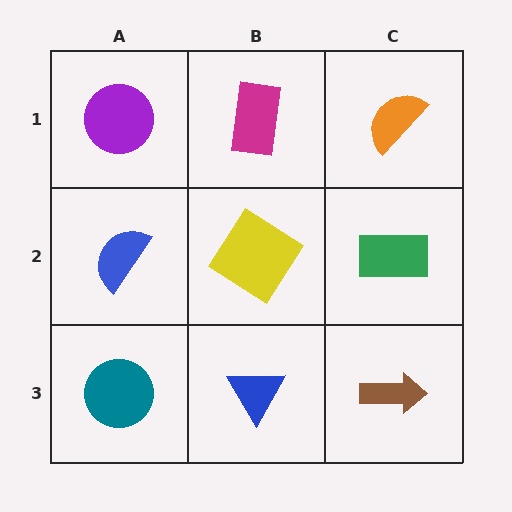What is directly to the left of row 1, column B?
A purple circle.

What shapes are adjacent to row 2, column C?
An orange semicircle (row 1, column C), a brown arrow (row 3, column C), a yellow diamond (row 2, column B).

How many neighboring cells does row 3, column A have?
2.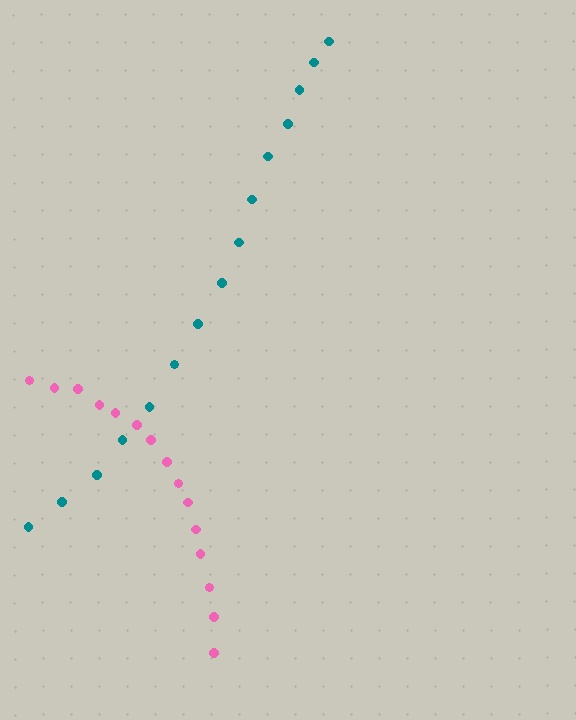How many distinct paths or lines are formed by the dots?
There are 2 distinct paths.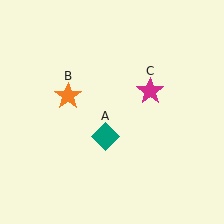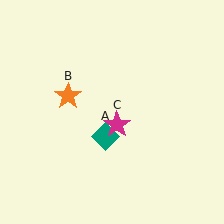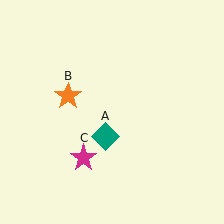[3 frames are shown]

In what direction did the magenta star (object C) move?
The magenta star (object C) moved down and to the left.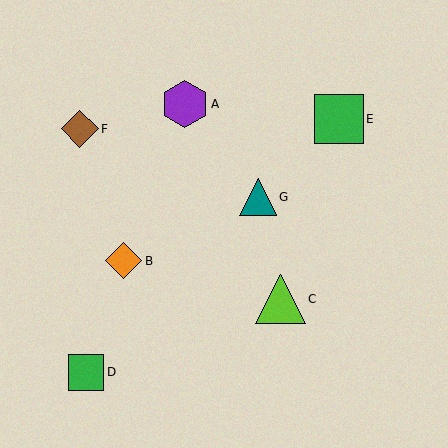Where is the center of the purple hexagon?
The center of the purple hexagon is at (185, 104).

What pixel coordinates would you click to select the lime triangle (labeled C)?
Click at (281, 299) to select the lime triangle C.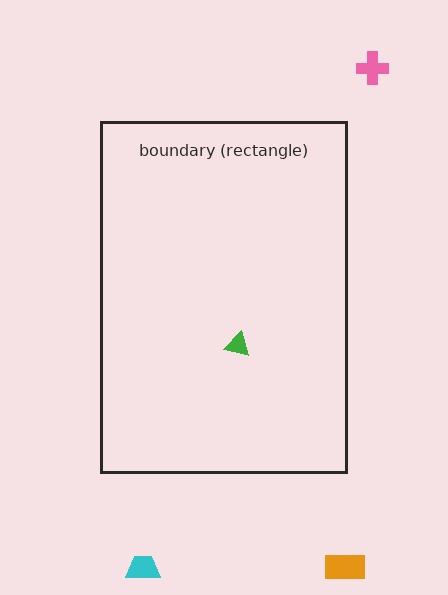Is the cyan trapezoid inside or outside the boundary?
Outside.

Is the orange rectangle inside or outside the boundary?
Outside.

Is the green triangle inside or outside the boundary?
Inside.